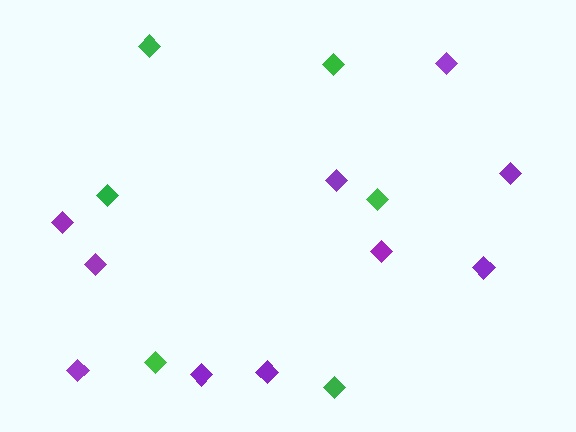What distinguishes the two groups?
There are 2 groups: one group of purple diamonds (10) and one group of green diamonds (6).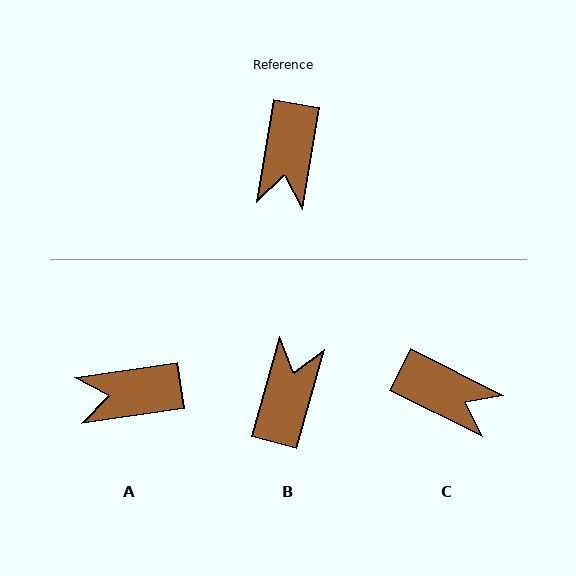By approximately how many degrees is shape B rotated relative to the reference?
Approximately 173 degrees counter-clockwise.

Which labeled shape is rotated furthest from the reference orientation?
B, about 173 degrees away.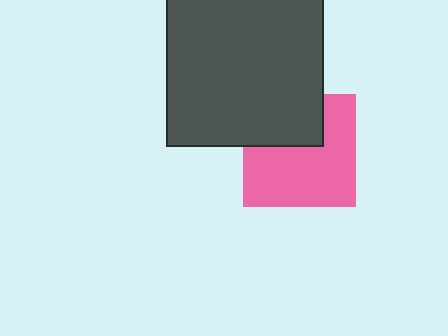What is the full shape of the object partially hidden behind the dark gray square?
The partially hidden object is a pink square.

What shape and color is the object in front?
The object in front is a dark gray square.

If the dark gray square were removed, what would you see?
You would see the complete pink square.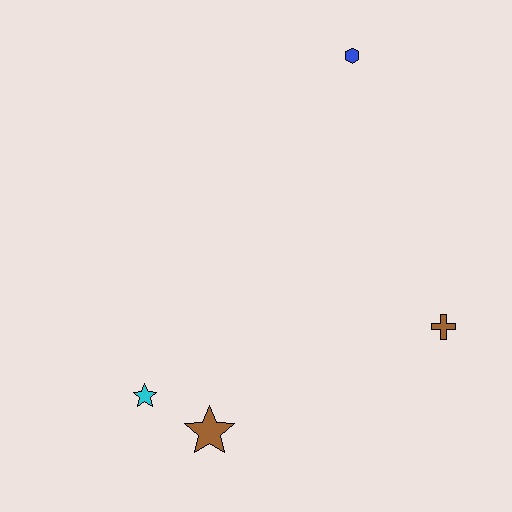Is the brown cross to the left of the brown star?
No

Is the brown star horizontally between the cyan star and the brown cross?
Yes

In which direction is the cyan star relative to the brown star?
The cyan star is to the left of the brown star.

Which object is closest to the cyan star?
The brown star is closest to the cyan star.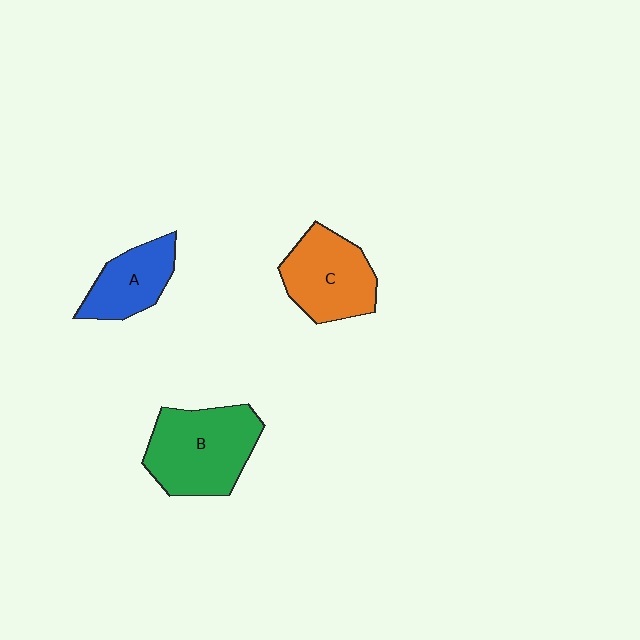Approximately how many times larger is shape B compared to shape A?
Approximately 1.6 times.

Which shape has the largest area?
Shape B (green).